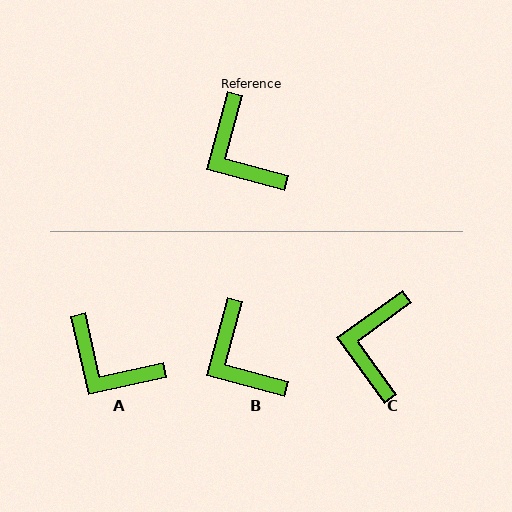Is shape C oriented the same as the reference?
No, it is off by about 39 degrees.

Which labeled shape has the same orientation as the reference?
B.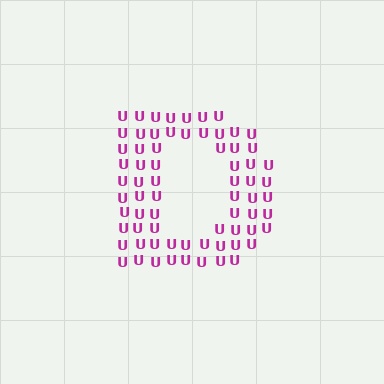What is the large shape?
The large shape is the letter D.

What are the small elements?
The small elements are letter U's.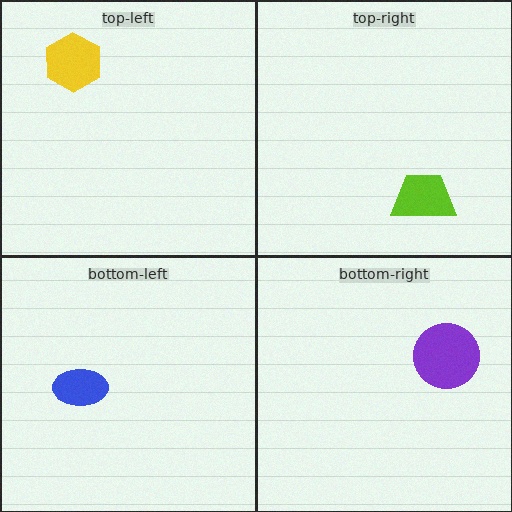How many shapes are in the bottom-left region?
1.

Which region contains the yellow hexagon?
The top-left region.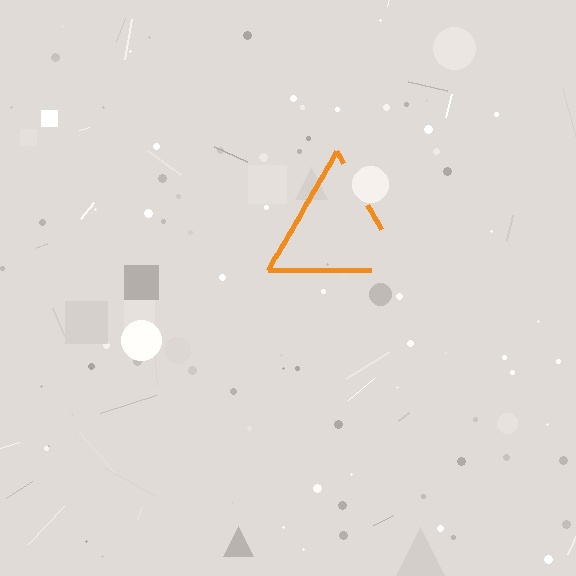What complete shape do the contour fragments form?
The contour fragments form a triangle.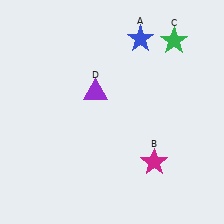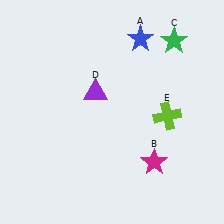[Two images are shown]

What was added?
A lime cross (E) was added in Image 2.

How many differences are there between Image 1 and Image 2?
There is 1 difference between the two images.